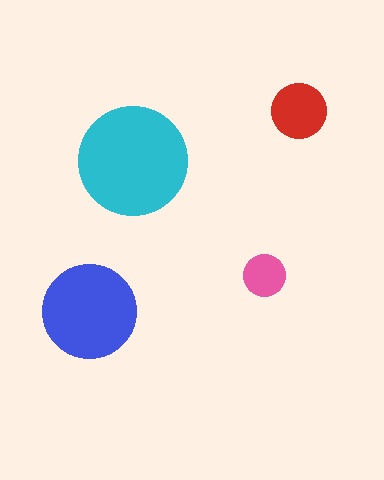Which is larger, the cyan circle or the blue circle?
The cyan one.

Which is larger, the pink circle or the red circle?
The red one.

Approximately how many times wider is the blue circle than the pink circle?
About 2 times wider.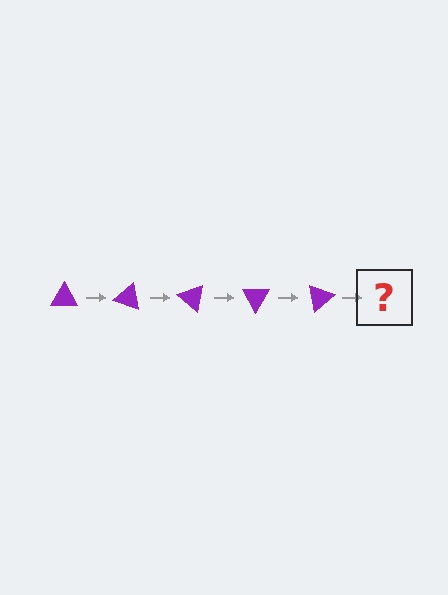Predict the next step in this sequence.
The next step is a purple triangle rotated 100 degrees.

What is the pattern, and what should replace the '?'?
The pattern is that the triangle rotates 20 degrees each step. The '?' should be a purple triangle rotated 100 degrees.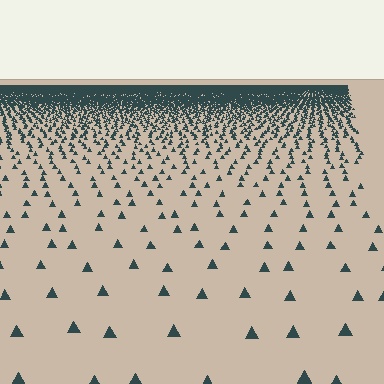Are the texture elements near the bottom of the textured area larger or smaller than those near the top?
Larger. Near the bottom, elements are closer to the viewer and appear at a bigger on-screen size.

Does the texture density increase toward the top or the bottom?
Density increases toward the top.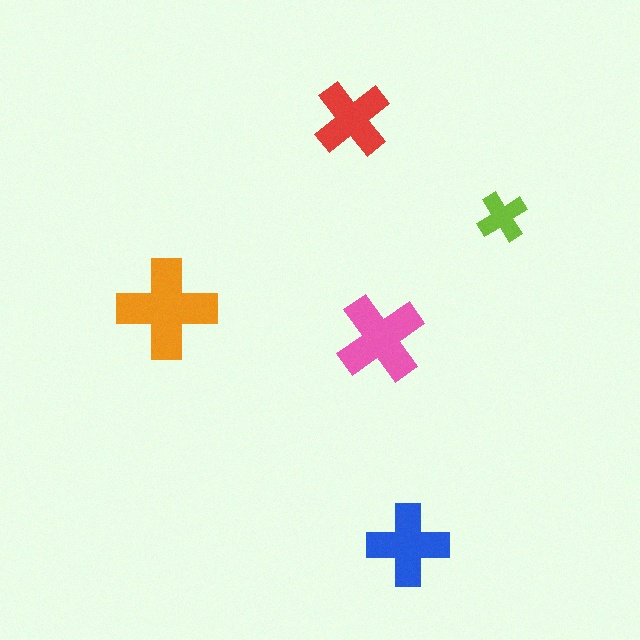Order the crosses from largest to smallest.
the orange one, the pink one, the blue one, the red one, the lime one.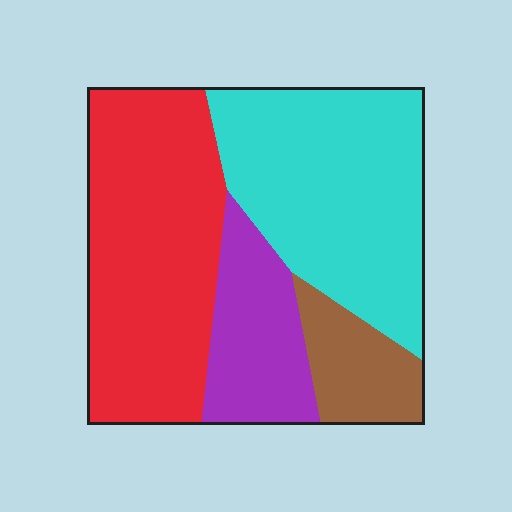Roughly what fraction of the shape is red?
Red covers about 40% of the shape.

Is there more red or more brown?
Red.